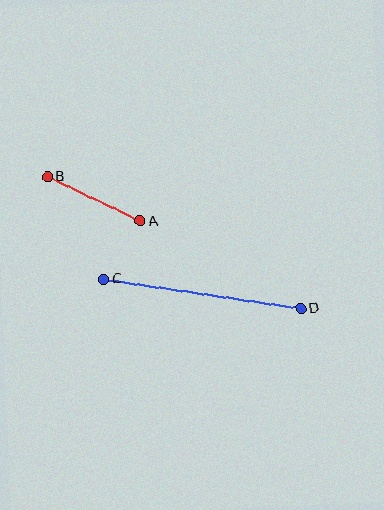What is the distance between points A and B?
The distance is approximately 103 pixels.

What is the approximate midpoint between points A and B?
The midpoint is at approximately (94, 199) pixels.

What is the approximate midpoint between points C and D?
The midpoint is at approximately (202, 294) pixels.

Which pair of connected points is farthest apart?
Points C and D are farthest apart.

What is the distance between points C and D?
The distance is approximately 199 pixels.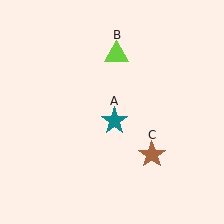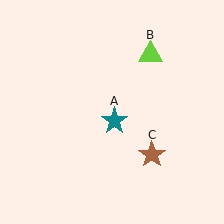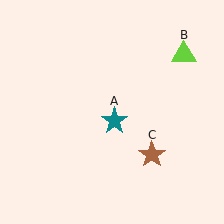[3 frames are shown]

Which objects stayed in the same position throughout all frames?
Teal star (object A) and brown star (object C) remained stationary.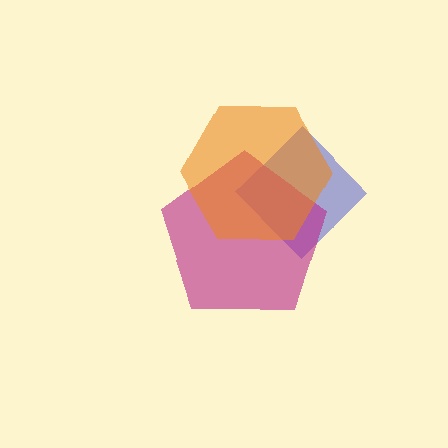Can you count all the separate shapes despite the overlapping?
Yes, there are 3 separate shapes.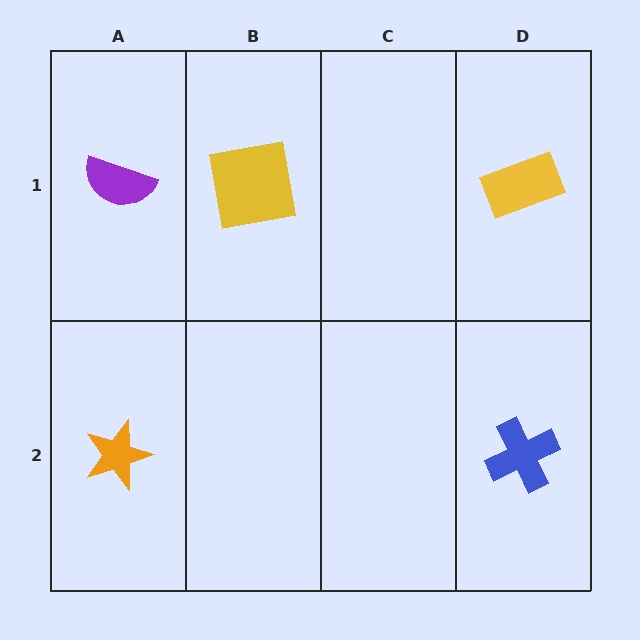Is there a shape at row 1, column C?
No, that cell is empty.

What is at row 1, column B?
A yellow square.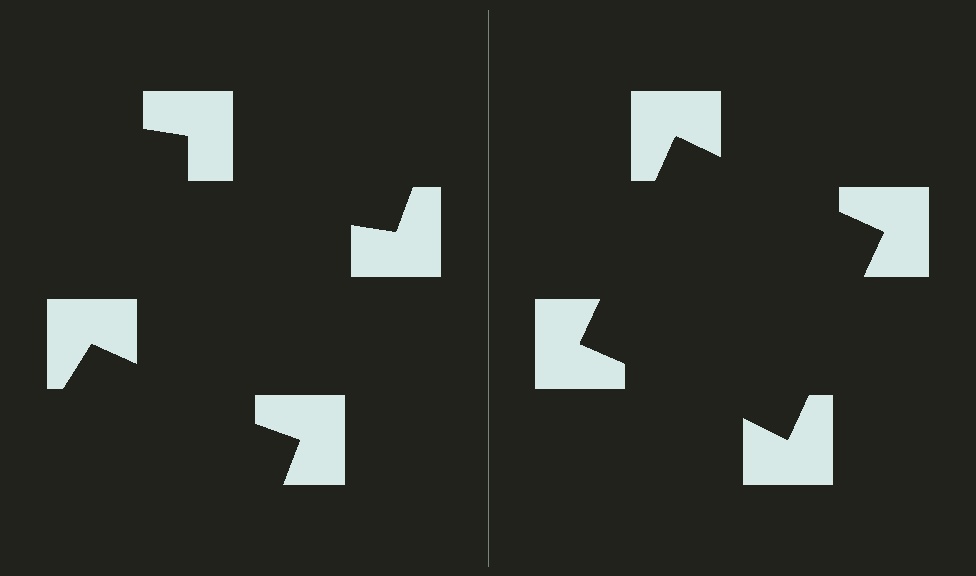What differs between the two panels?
The notched squares are positioned identically on both sides; only the wedge orientations differ. On the right they align to a square; on the left they are misaligned.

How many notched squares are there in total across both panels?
8 — 4 on each side.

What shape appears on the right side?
An illusory square.